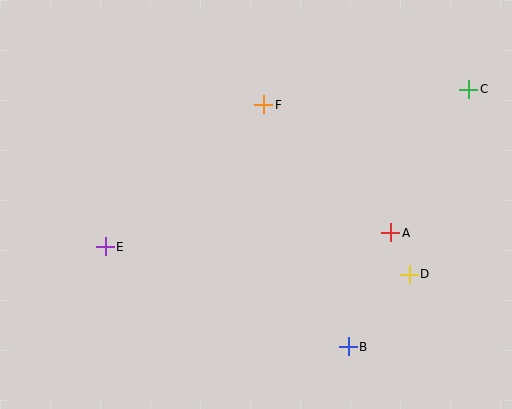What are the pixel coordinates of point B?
Point B is at (348, 347).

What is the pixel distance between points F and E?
The distance between F and E is 213 pixels.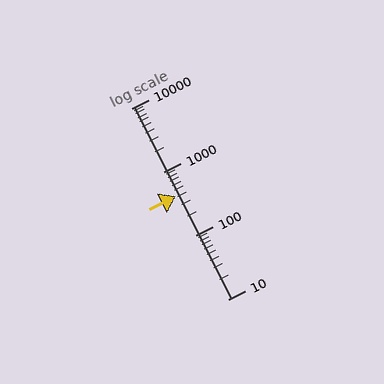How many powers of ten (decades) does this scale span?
The scale spans 3 decades, from 10 to 10000.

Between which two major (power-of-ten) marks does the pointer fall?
The pointer is between 100 and 1000.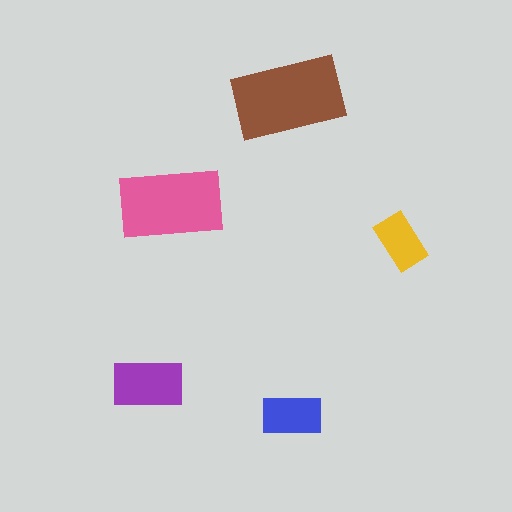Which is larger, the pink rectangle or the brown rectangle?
The brown one.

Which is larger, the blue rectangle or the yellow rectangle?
The blue one.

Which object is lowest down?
The blue rectangle is bottommost.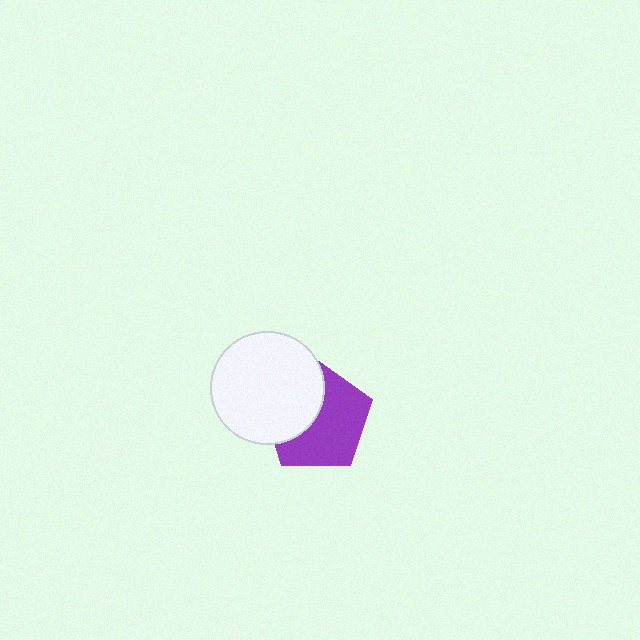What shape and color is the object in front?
The object in front is a white circle.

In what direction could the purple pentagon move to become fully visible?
The purple pentagon could move right. That would shift it out from behind the white circle entirely.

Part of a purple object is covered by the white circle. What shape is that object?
It is a pentagon.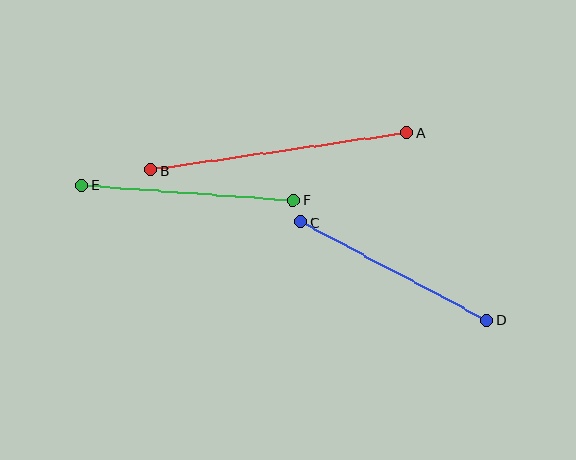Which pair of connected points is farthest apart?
Points A and B are farthest apart.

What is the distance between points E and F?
The distance is approximately 213 pixels.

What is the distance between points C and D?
The distance is approximately 210 pixels.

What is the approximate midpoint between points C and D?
The midpoint is at approximately (394, 271) pixels.